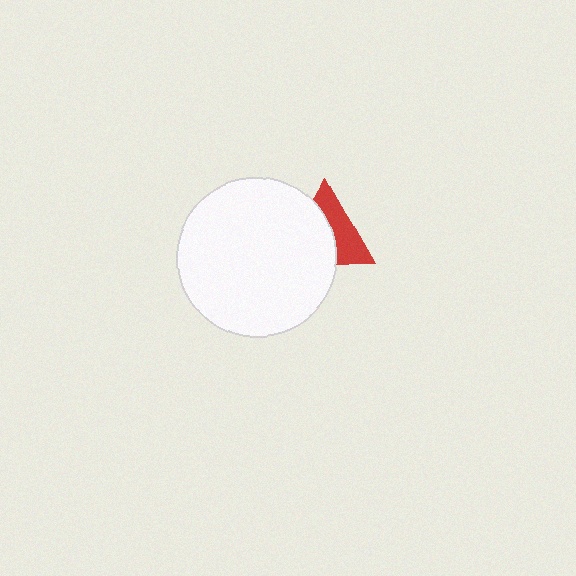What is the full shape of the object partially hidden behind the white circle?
The partially hidden object is a red triangle.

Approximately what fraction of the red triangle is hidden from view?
Roughly 54% of the red triangle is hidden behind the white circle.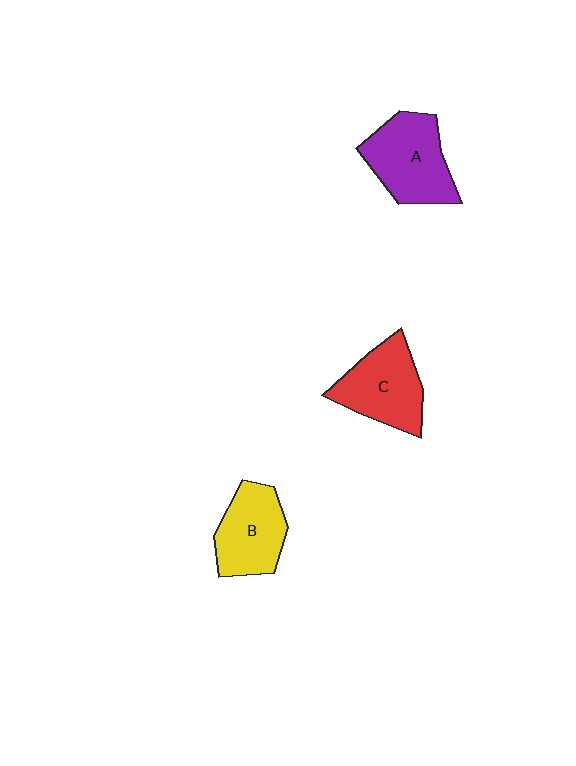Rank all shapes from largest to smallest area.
From largest to smallest: A (purple), C (red), B (yellow).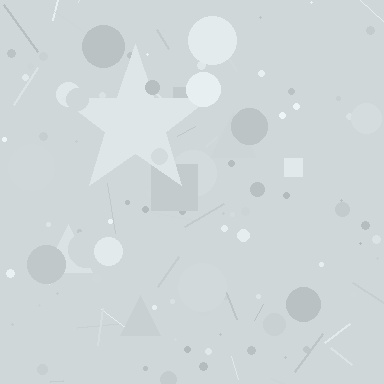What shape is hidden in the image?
A star is hidden in the image.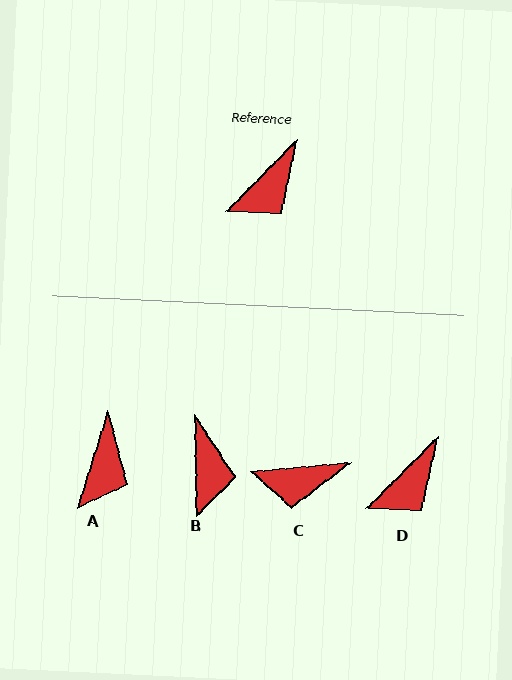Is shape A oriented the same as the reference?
No, it is off by about 27 degrees.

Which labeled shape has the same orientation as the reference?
D.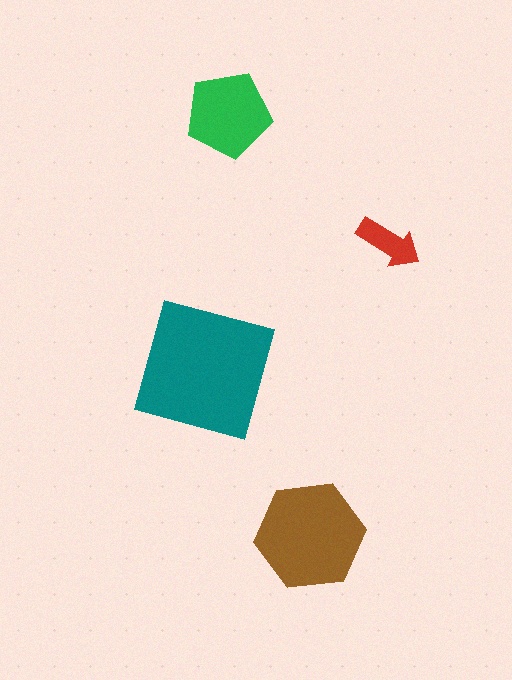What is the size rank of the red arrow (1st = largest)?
4th.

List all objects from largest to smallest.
The teal square, the brown hexagon, the green pentagon, the red arrow.